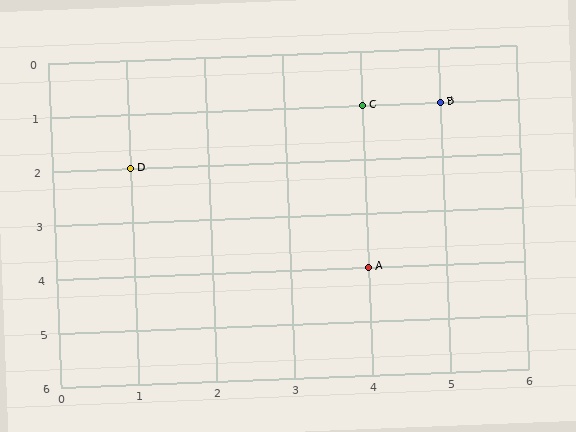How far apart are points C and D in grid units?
Points C and D are 3 columns and 1 row apart (about 3.2 grid units diagonally).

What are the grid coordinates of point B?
Point B is at grid coordinates (5, 1).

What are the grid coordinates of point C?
Point C is at grid coordinates (4, 1).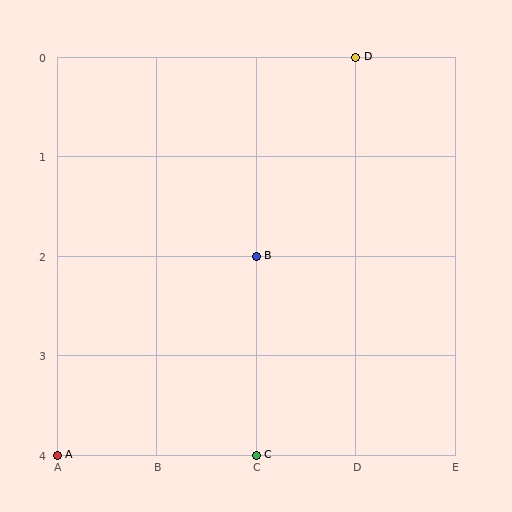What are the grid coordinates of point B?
Point B is at grid coordinates (C, 2).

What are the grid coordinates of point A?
Point A is at grid coordinates (A, 4).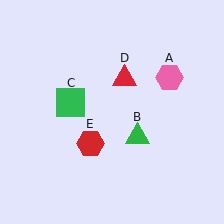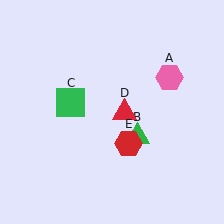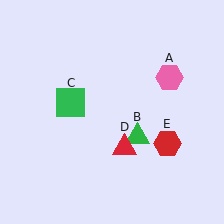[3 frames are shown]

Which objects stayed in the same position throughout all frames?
Pink hexagon (object A) and green triangle (object B) and green square (object C) remained stationary.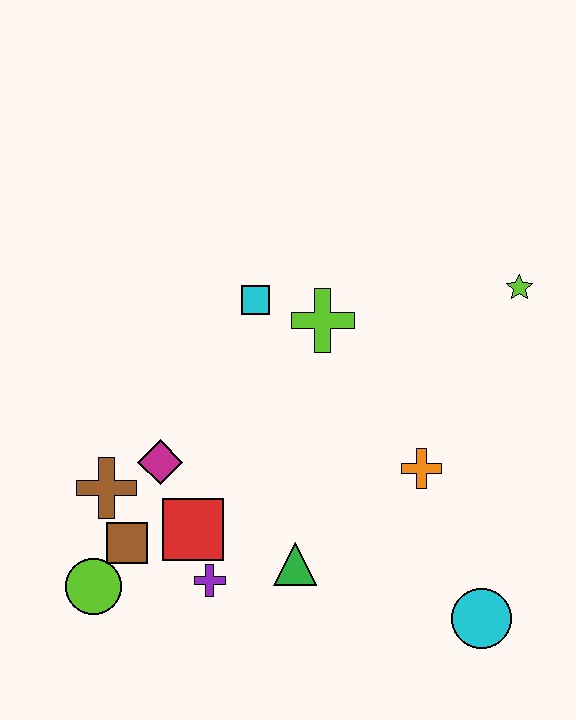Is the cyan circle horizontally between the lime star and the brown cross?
Yes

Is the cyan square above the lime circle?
Yes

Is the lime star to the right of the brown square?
Yes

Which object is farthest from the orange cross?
The lime circle is farthest from the orange cross.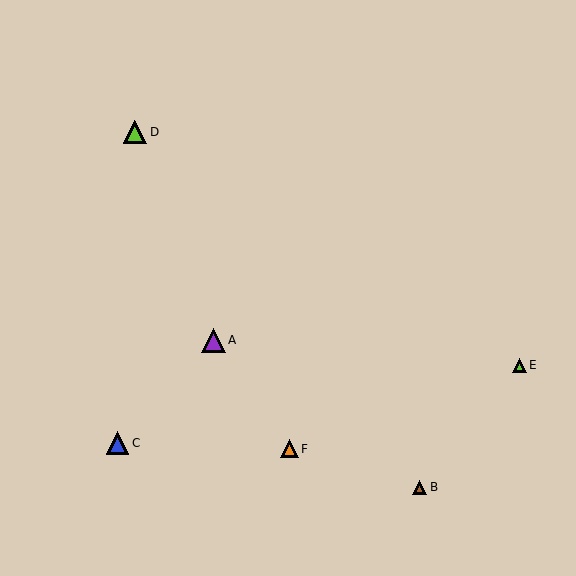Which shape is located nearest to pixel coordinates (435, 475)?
The brown triangle (labeled B) at (420, 487) is nearest to that location.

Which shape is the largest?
The lime triangle (labeled D) is the largest.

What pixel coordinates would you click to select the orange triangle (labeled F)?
Click at (289, 449) to select the orange triangle F.